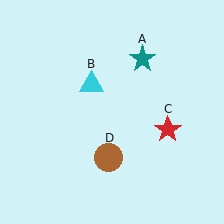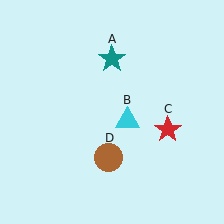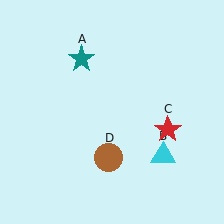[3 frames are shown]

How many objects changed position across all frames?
2 objects changed position: teal star (object A), cyan triangle (object B).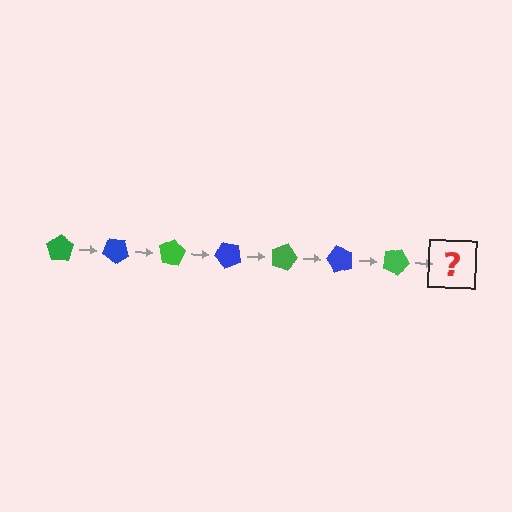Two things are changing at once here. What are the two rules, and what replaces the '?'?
The two rules are that it rotates 40 degrees each step and the color cycles through green and blue. The '?' should be a blue pentagon, rotated 280 degrees from the start.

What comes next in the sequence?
The next element should be a blue pentagon, rotated 280 degrees from the start.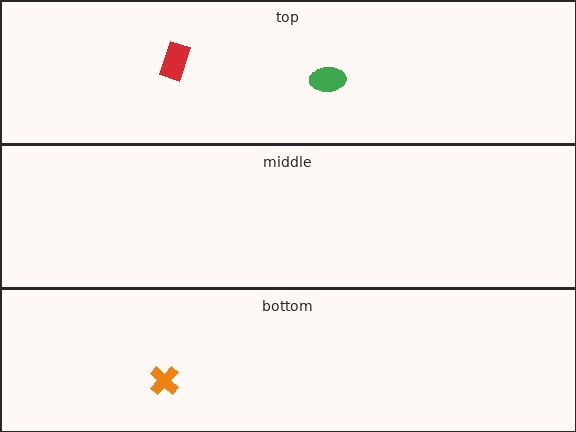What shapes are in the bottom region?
The orange cross.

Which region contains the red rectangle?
The top region.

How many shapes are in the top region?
2.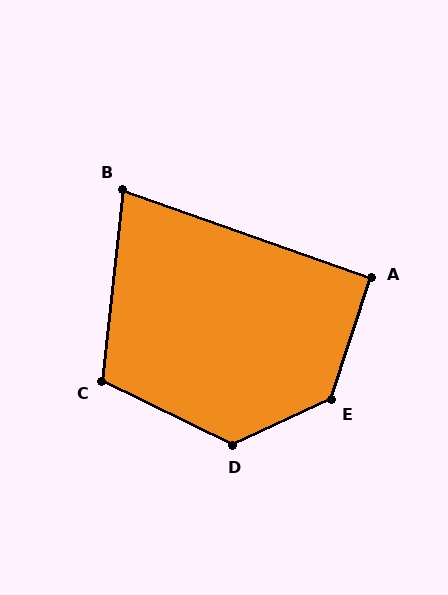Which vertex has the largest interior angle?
E, at approximately 133 degrees.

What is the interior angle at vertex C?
Approximately 110 degrees (obtuse).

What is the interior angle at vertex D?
Approximately 129 degrees (obtuse).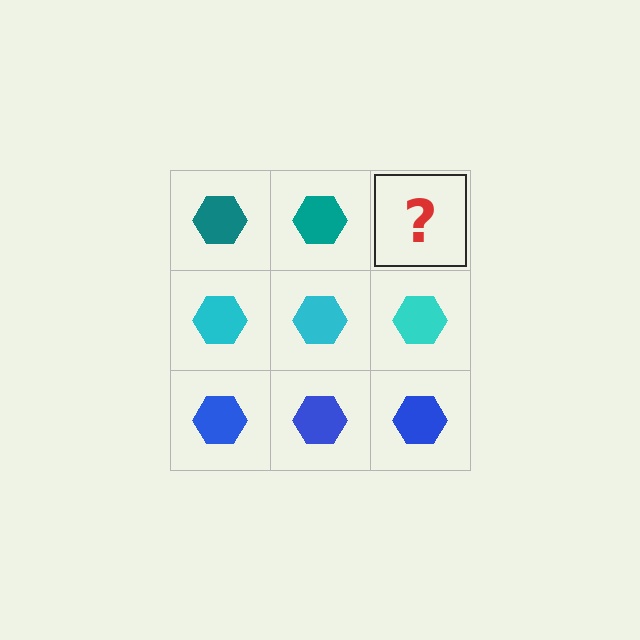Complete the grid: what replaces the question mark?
The question mark should be replaced with a teal hexagon.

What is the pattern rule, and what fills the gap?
The rule is that each row has a consistent color. The gap should be filled with a teal hexagon.